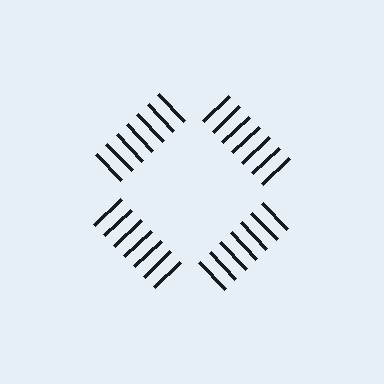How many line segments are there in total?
28 — 7 along each of the 4 edges.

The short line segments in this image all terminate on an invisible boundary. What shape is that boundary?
An illusory square — the line segments terminate on its edges but no continuous stroke is drawn.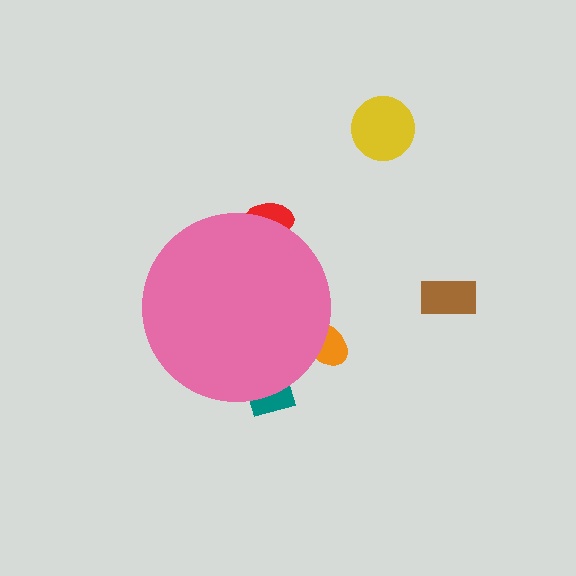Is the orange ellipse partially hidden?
Yes, the orange ellipse is partially hidden behind the pink circle.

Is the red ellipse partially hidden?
Yes, the red ellipse is partially hidden behind the pink circle.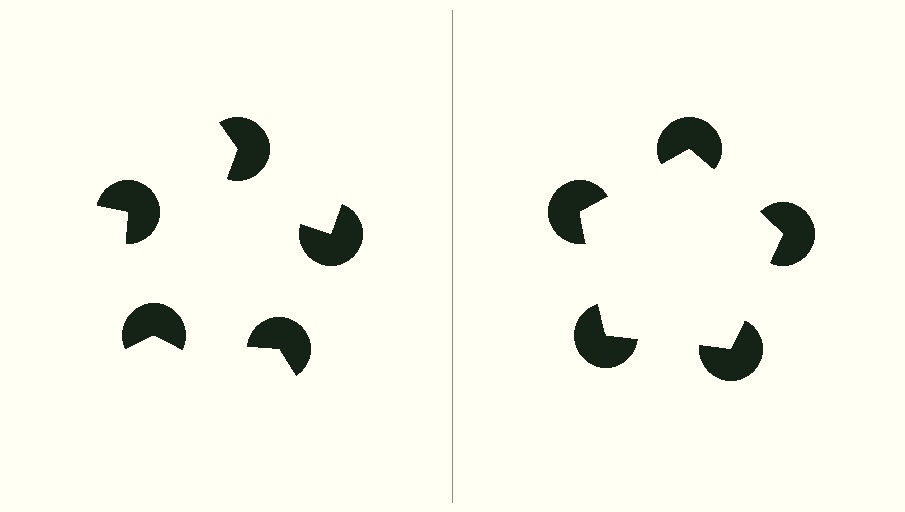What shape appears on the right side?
An illusory pentagon.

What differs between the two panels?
The pac-man discs are positioned identically on both sides; only the wedge orientations differ. On the right they align to a pentagon; on the left they are misaligned.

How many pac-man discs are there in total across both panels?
10 — 5 on each side.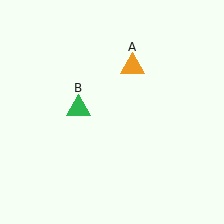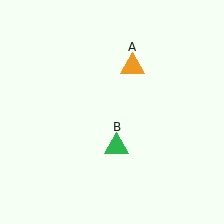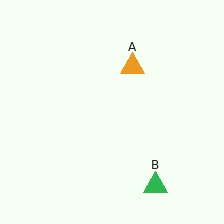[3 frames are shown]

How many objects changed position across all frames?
1 object changed position: green triangle (object B).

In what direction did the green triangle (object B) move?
The green triangle (object B) moved down and to the right.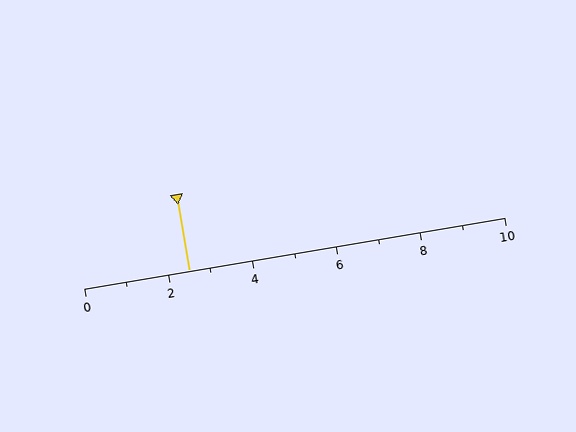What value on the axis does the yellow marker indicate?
The marker indicates approximately 2.5.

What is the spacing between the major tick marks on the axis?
The major ticks are spaced 2 apart.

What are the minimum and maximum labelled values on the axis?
The axis runs from 0 to 10.